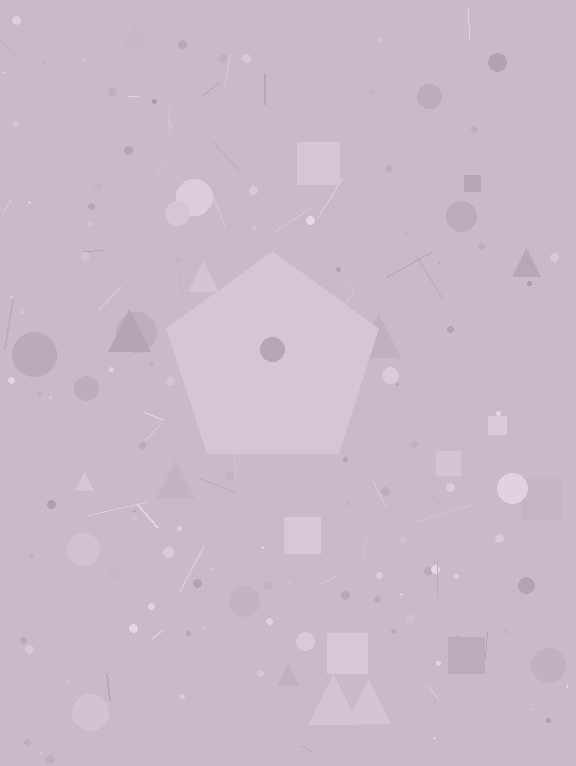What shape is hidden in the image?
A pentagon is hidden in the image.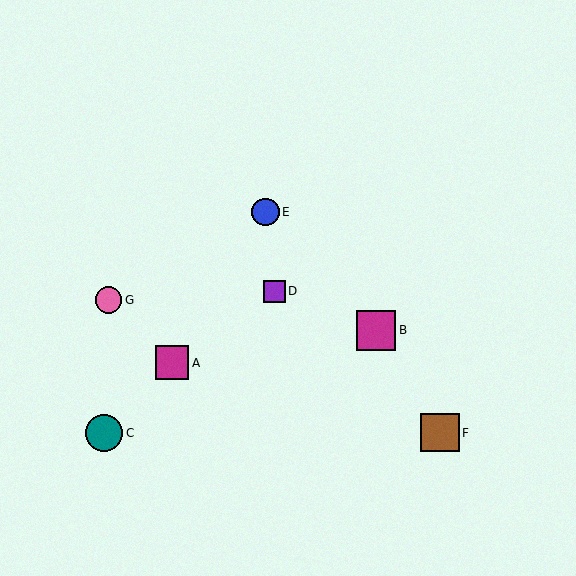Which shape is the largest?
The magenta square (labeled B) is the largest.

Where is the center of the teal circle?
The center of the teal circle is at (104, 433).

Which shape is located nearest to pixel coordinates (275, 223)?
The blue circle (labeled E) at (266, 212) is nearest to that location.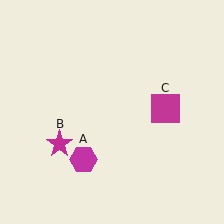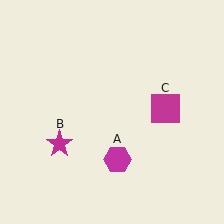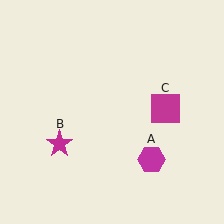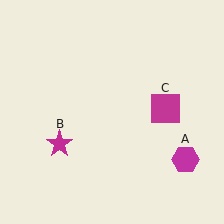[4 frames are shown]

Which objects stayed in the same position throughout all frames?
Magenta star (object B) and magenta square (object C) remained stationary.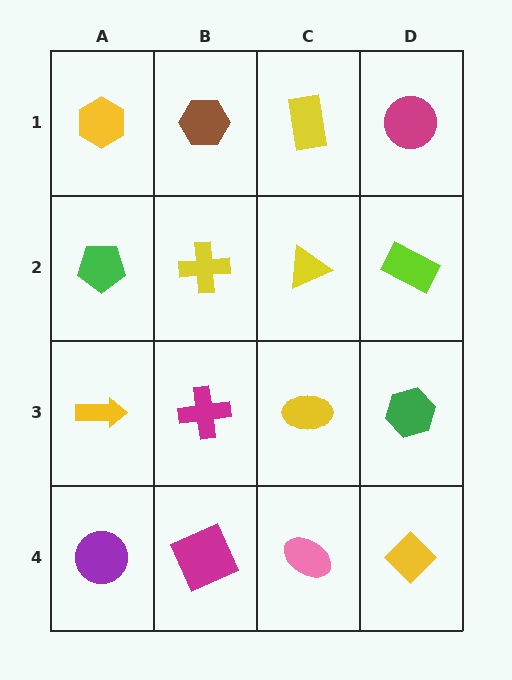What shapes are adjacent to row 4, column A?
A yellow arrow (row 3, column A), a magenta square (row 4, column B).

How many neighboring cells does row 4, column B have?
3.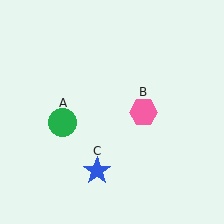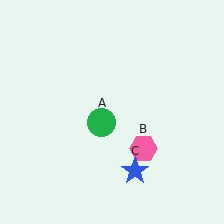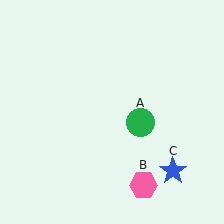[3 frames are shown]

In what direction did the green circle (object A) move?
The green circle (object A) moved right.